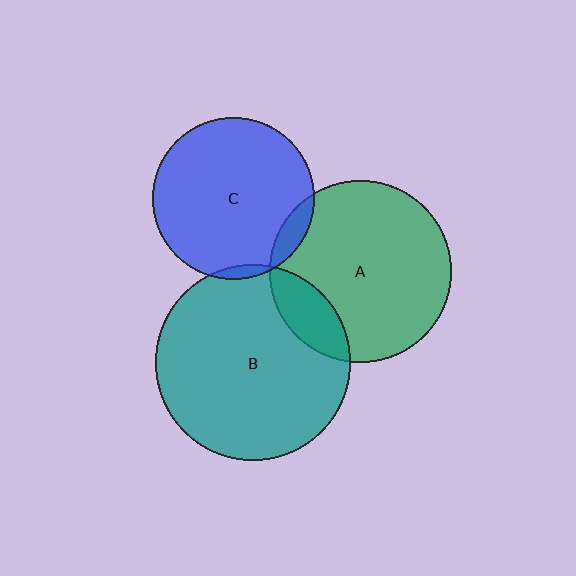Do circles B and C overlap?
Yes.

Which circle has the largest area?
Circle B (teal).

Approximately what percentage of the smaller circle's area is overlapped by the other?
Approximately 5%.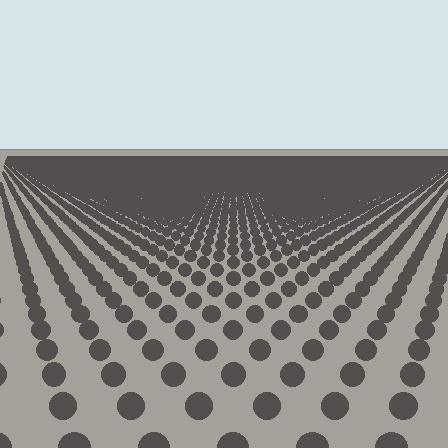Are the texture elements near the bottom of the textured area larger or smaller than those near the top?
Larger. Near the bottom, elements are closer to the viewer and appear at a bigger on-screen size.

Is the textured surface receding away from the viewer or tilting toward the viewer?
The surface is receding away from the viewer. Texture elements get smaller and denser toward the top.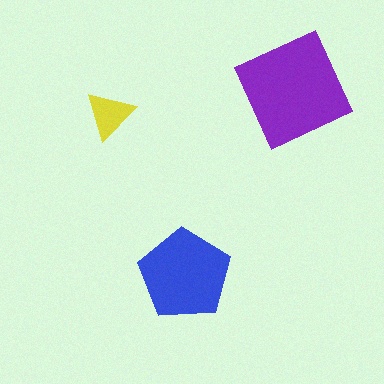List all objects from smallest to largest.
The yellow triangle, the blue pentagon, the purple square.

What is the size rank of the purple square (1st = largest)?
1st.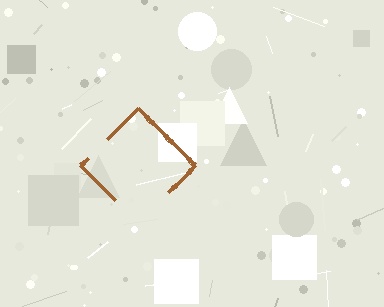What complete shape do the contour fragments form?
The contour fragments form a diamond.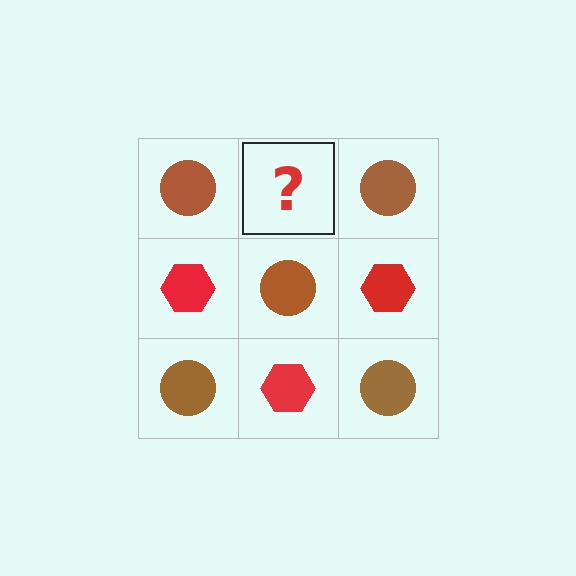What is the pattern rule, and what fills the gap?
The rule is that it alternates brown circle and red hexagon in a checkerboard pattern. The gap should be filled with a red hexagon.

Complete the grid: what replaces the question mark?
The question mark should be replaced with a red hexagon.